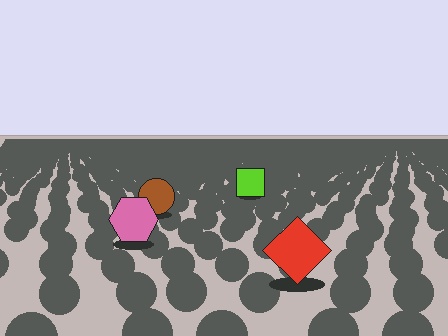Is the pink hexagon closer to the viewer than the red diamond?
No. The red diamond is closer — you can tell from the texture gradient: the ground texture is coarser near it.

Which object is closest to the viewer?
The red diamond is closest. The texture marks near it are larger and more spread out.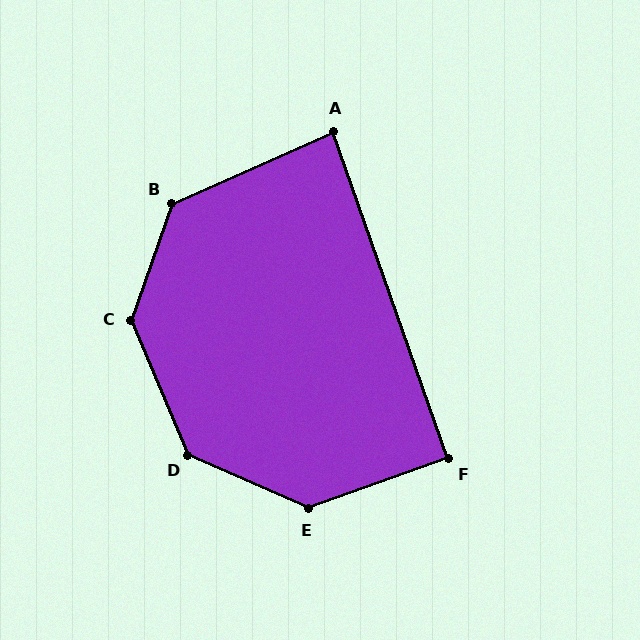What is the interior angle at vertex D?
Approximately 137 degrees (obtuse).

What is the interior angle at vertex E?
Approximately 136 degrees (obtuse).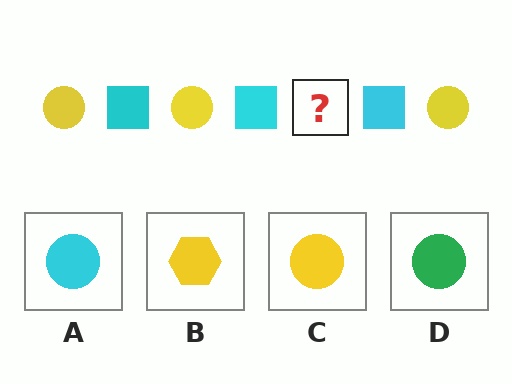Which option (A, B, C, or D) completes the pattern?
C.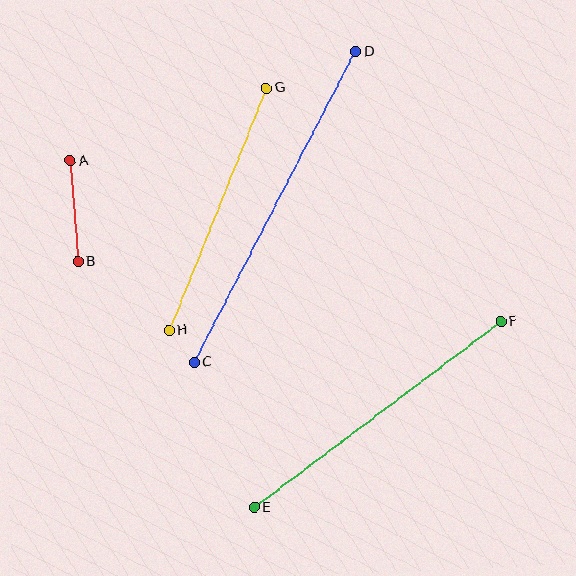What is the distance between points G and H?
The distance is approximately 261 pixels.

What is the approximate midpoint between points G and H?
The midpoint is at approximately (218, 209) pixels.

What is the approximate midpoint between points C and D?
The midpoint is at approximately (275, 207) pixels.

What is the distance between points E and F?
The distance is approximately 309 pixels.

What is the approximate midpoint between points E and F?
The midpoint is at approximately (378, 414) pixels.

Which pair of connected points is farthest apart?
Points C and D are farthest apart.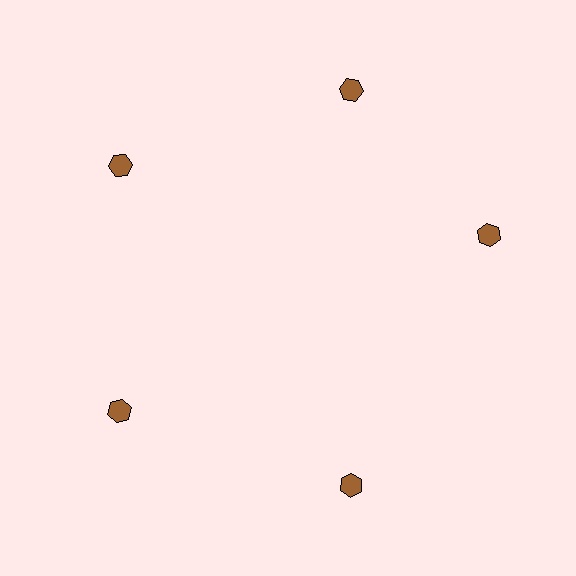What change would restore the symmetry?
The symmetry would be restored by rotating it back into even spacing with its neighbors so that all 5 hexagons sit at equal angles and equal distance from the center.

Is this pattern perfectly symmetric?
No. The 5 brown hexagons are arranged in a ring, but one element near the 3 o'clock position is rotated out of alignment along the ring, breaking the 5-fold rotational symmetry.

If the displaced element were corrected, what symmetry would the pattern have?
It would have 5-fold rotational symmetry — the pattern would map onto itself every 72 degrees.